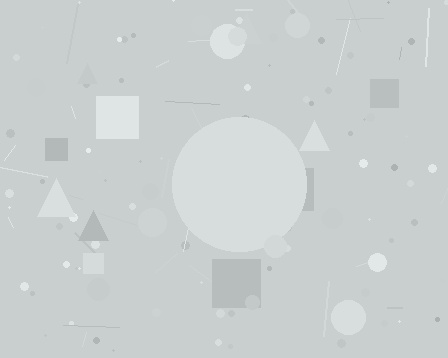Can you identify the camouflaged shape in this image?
The camouflaged shape is a circle.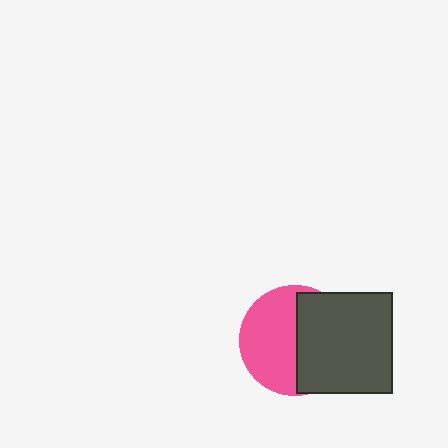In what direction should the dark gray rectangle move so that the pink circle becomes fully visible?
The dark gray rectangle should move right. That is the shortest direction to clear the overlap and leave the pink circle fully visible.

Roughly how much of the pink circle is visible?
About half of it is visible (roughly 52%).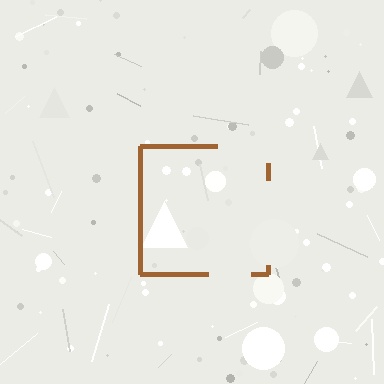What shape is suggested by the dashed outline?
The dashed outline suggests a square.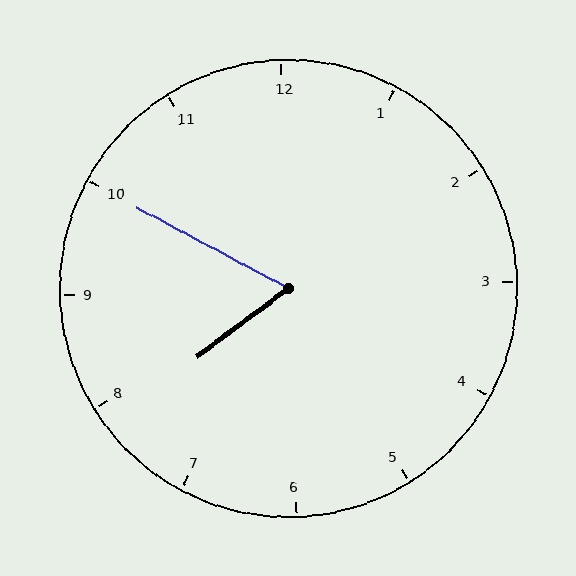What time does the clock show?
7:50.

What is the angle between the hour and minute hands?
Approximately 65 degrees.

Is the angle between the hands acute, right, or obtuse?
It is acute.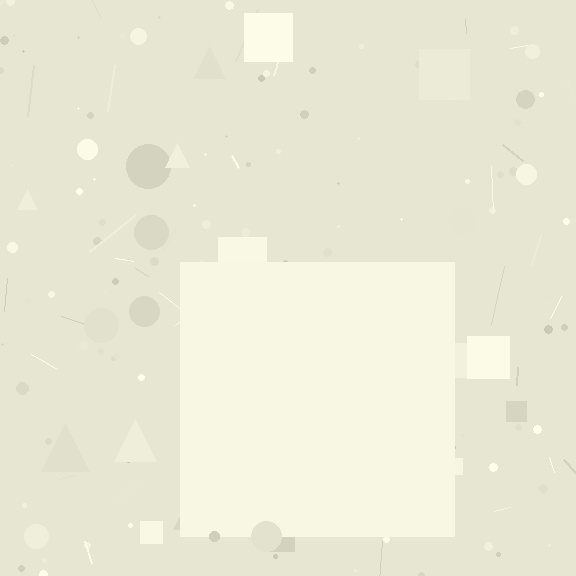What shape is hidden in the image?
A square is hidden in the image.